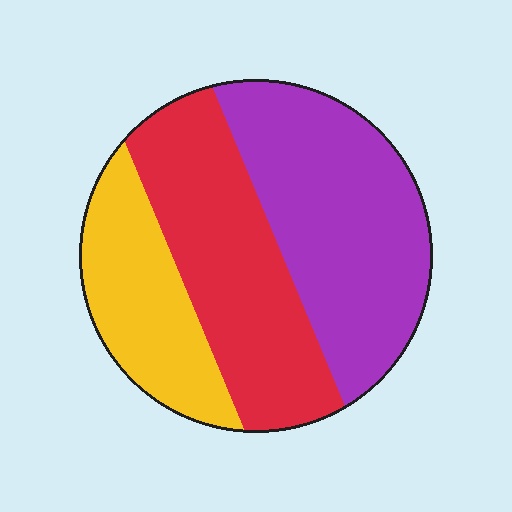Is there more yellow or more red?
Red.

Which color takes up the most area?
Purple, at roughly 40%.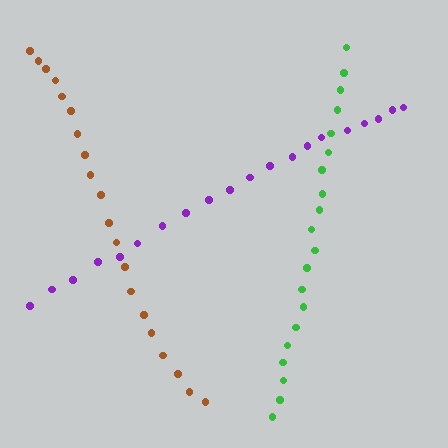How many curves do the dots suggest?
There are 3 distinct paths.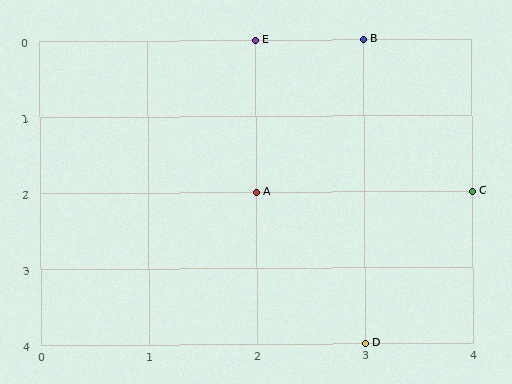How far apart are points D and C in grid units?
Points D and C are 1 column and 2 rows apart (about 2.2 grid units diagonally).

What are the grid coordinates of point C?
Point C is at grid coordinates (4, 2).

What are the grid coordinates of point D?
Point D is at grid coordinates (3, 4).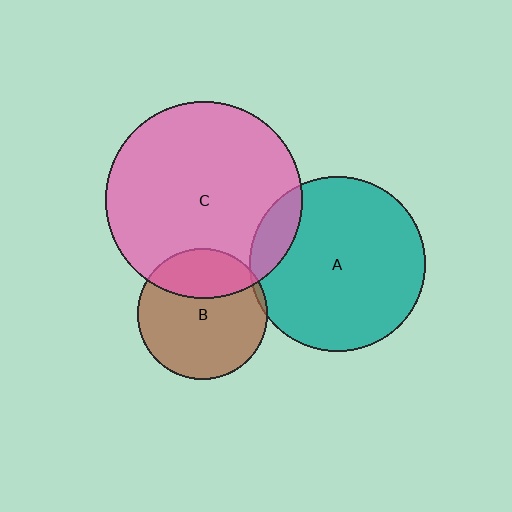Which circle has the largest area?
Circle C (pink).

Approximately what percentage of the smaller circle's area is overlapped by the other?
Approximately 5%.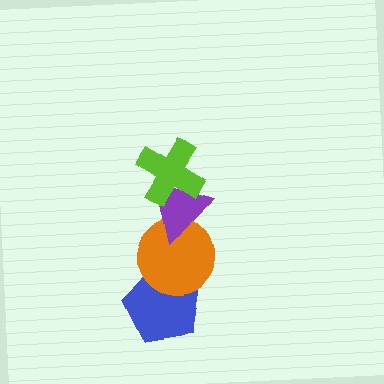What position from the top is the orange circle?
The orange circle is 3rd from the top.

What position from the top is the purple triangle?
The purple triangle is 2nd from the top.